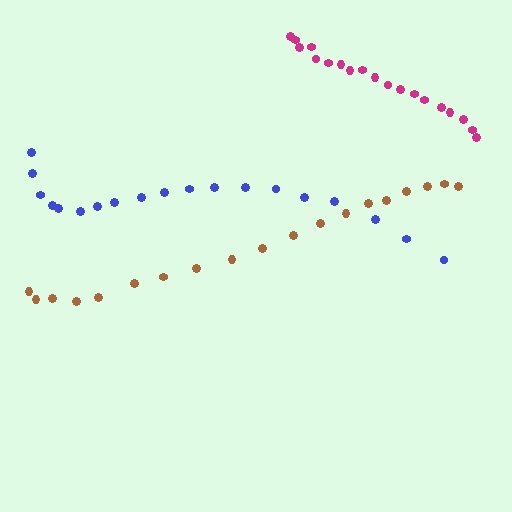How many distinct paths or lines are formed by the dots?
There are 3 distinct paths.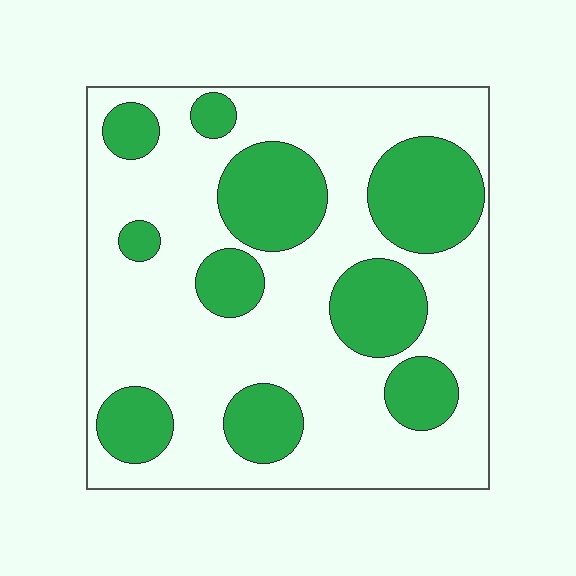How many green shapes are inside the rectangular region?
10.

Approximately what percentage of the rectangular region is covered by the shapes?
Approximately 30%.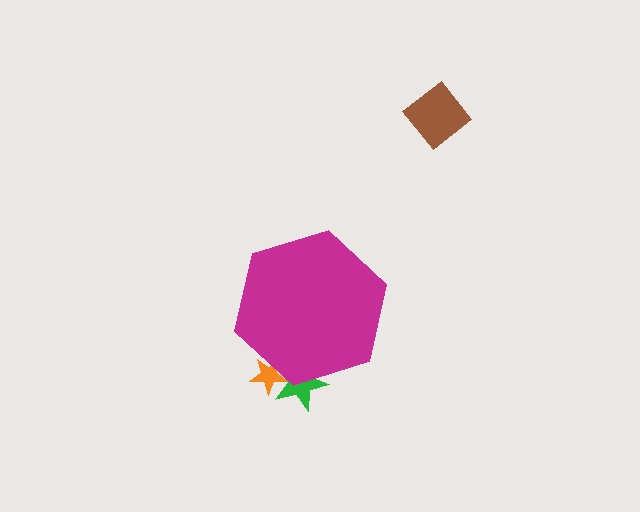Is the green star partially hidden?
Yes, the green star is partially hidden behind the magenta hexagon.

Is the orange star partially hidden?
Yes, the orange star is partially hidden behind the magenta hexagon.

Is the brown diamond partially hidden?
No, the brown diamond is fully visible.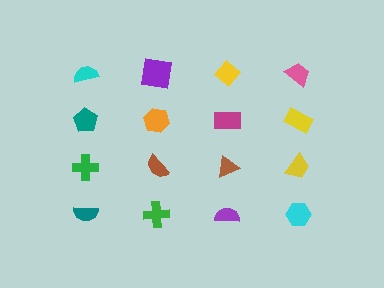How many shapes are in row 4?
4 shapes.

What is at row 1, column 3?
A yellow diamond.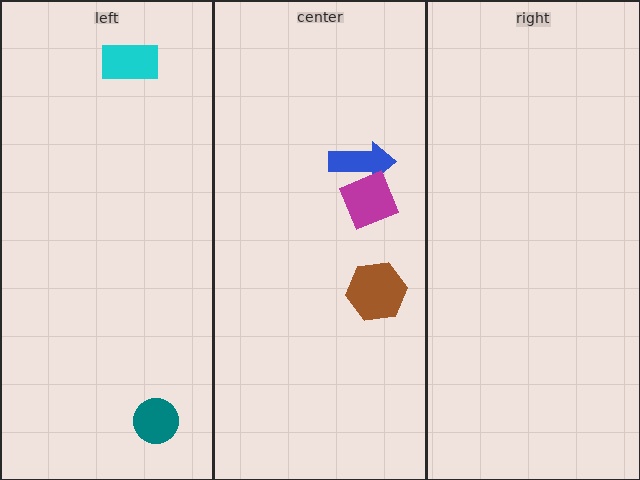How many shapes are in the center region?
3.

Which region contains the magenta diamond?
The center region.